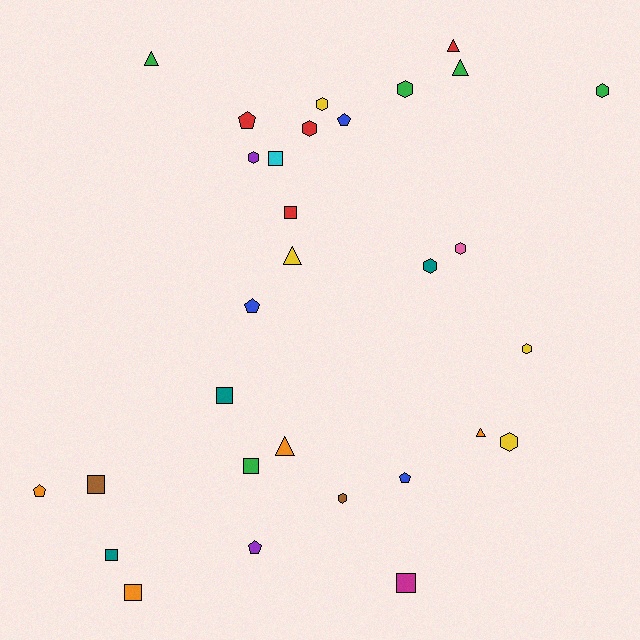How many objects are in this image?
There are 30 objects.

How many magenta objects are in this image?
There is 1 magenta object.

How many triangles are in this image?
There are 6 triangles.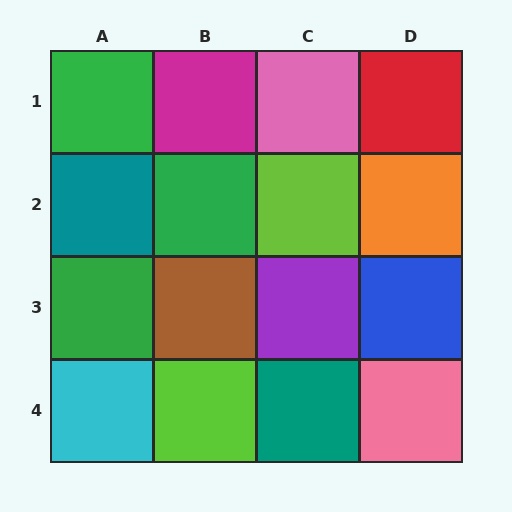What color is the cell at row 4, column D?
Pink.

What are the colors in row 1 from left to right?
Green, magenta, pink, red.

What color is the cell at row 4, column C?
Teal.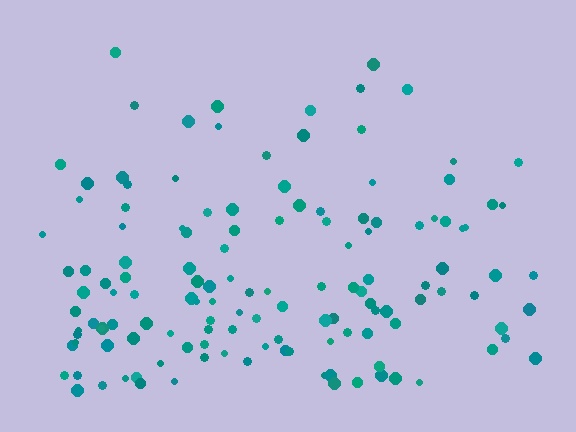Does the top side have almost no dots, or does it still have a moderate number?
Still a moderate number, just noticeably fewer than the bottom.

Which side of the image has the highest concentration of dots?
The bottom.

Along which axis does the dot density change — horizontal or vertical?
Vertical.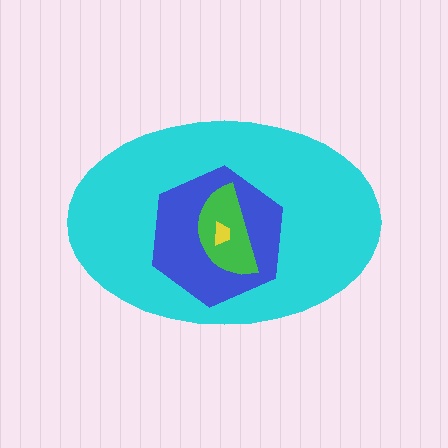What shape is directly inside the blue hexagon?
The green semicircle.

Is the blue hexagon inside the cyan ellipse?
Yes.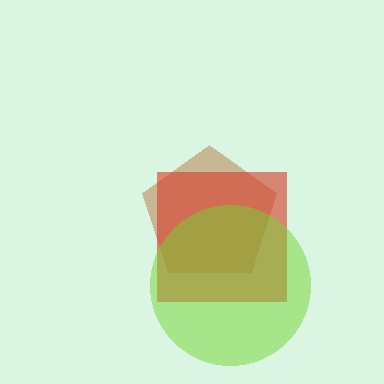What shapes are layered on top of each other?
The layered shapes are: a brown pentagon, a red square, a lime circle.